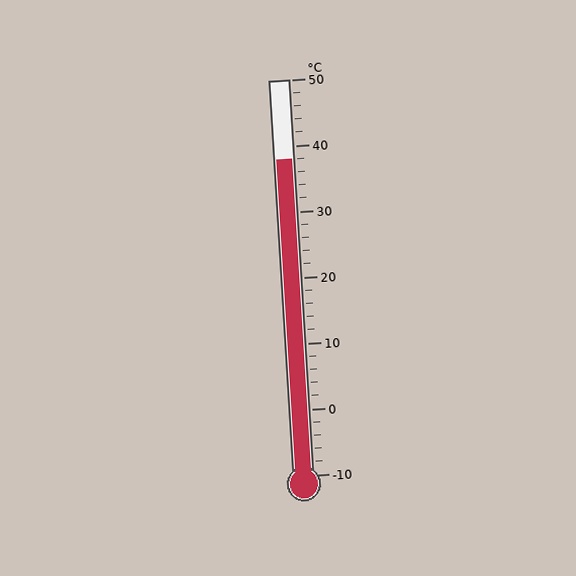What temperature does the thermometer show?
The thermometer shows approximately 38°C.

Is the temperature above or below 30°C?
The temperature is above 30°C.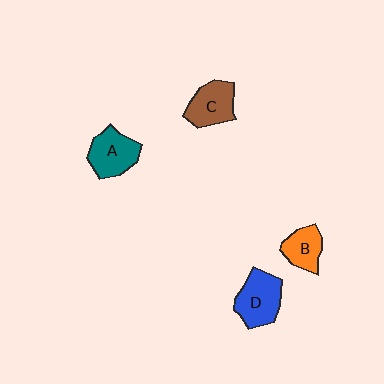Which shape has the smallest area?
Shape B (orange).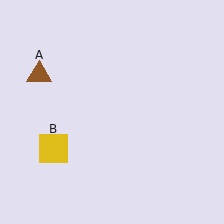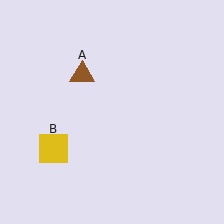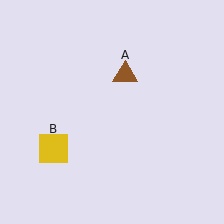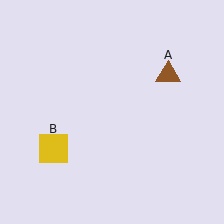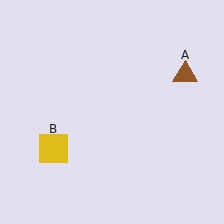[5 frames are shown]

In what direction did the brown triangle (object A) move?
The brown triangle (object A) moved right.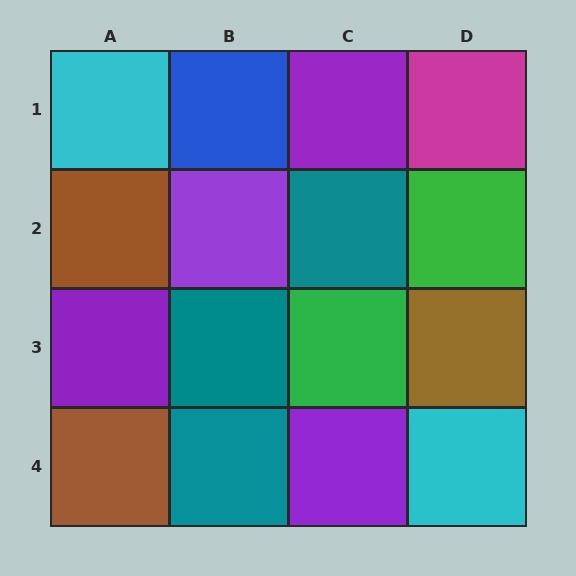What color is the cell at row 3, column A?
Purple.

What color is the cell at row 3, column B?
Teal.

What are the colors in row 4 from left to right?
Brown, teal, purple, cyan.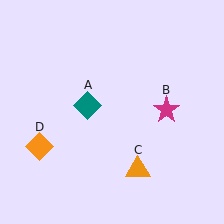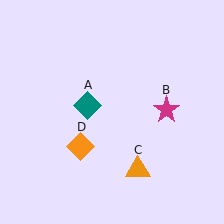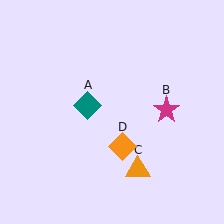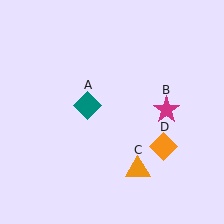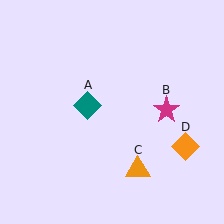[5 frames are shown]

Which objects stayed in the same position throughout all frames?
Teal diamond (object A) and magenta star (object B) and orange triangle (object C) remained stationary.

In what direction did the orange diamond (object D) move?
The orange diamond (object D) moved right.